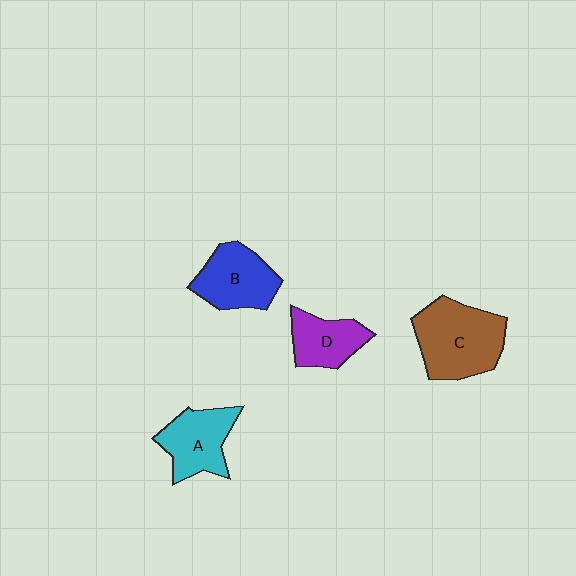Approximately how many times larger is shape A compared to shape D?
Approximately 1.2 times.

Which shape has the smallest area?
Shape D (purple).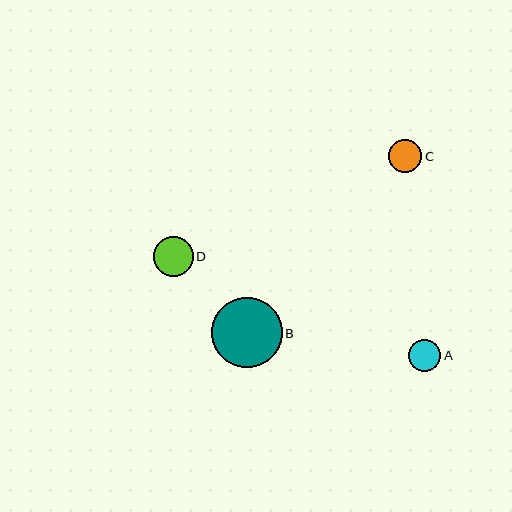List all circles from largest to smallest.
From largest to smallest: B, D, C, A.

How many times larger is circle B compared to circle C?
Circle B is approximately 2.1 times the size of circle C.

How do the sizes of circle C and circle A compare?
Circle C and circle A are approximately the same size.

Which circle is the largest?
Circle B is the largest with a size of approximately 71 pixels.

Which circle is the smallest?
Circle A is the smallest with a size of approximately 32 pixels.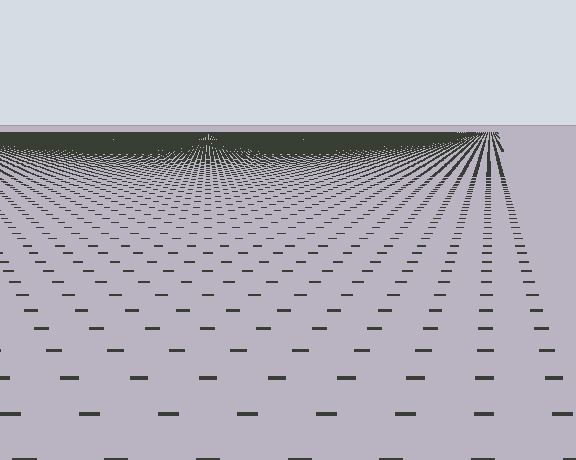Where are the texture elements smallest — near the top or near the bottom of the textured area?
Near the top.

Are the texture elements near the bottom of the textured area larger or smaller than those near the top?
Larger. Near the bottom, elements are closer to the viewer and appear at a bigger on-screen size.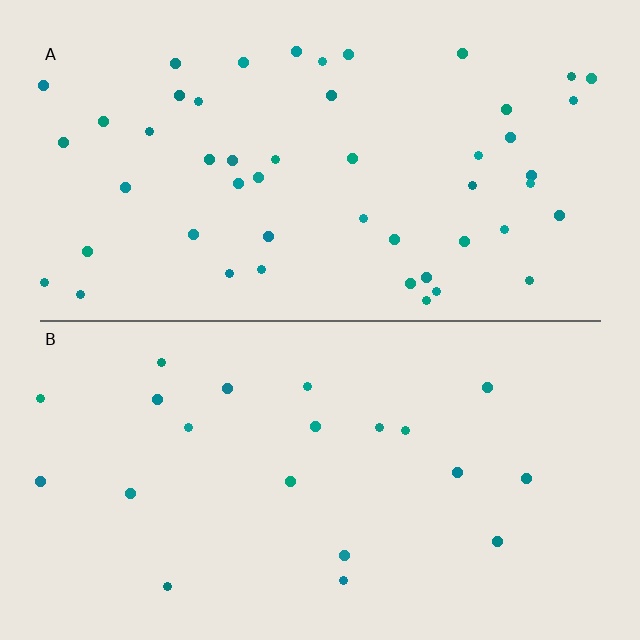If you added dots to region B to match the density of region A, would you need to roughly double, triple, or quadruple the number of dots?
Approximately double.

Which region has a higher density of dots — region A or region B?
A (the top).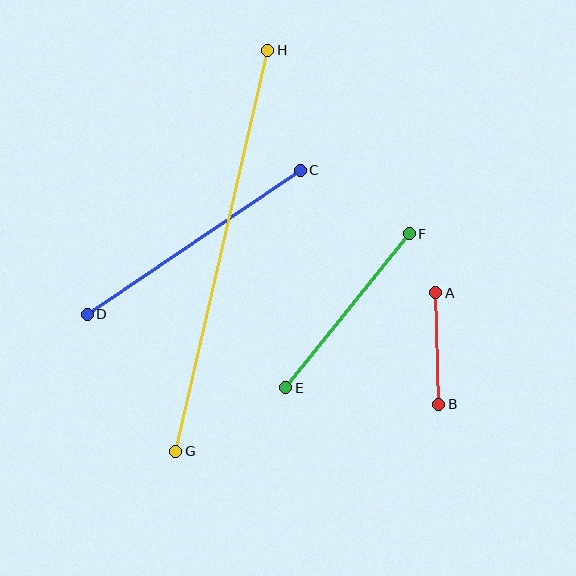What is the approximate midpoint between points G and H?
The midpoint is at approximately (222, 251) pixels.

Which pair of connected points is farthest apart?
Points G and H are farthest apart.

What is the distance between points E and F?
The distance is approximately 197 pixels.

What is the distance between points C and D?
The distance is approximately 257 pixels.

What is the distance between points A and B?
The distance is approximately 111 pixels.